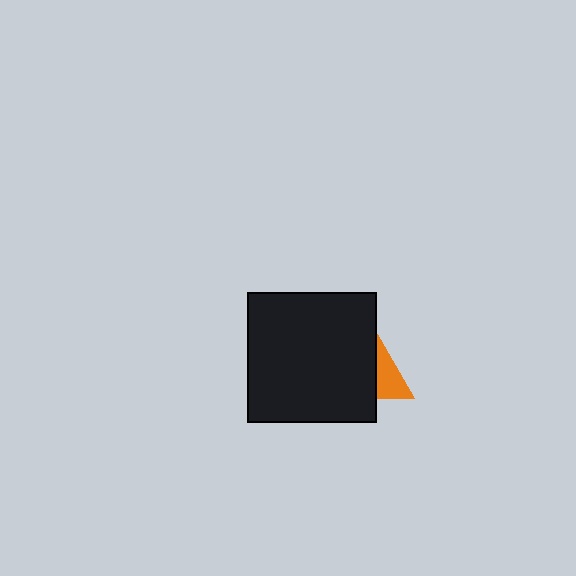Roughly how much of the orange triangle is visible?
A small part of it is visible (roughly 34%).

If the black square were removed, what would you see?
You would see the complete orange triangle.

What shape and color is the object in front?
The object in front is a black square.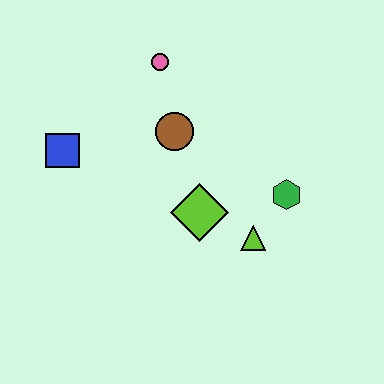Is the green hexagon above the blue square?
No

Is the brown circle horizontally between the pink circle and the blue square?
No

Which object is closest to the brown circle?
The pink circle is closest to the brown circle.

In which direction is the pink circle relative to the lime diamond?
The pink circle is above the lime diamond.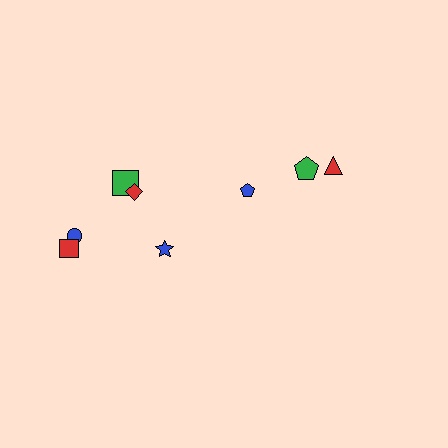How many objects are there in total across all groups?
There are 8 objects.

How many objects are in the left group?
There are 5 objects.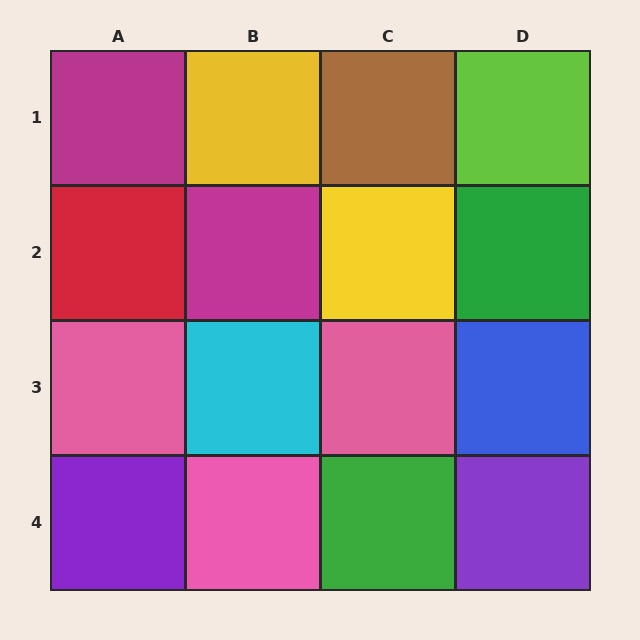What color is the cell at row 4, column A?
Purple.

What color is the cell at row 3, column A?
Pink.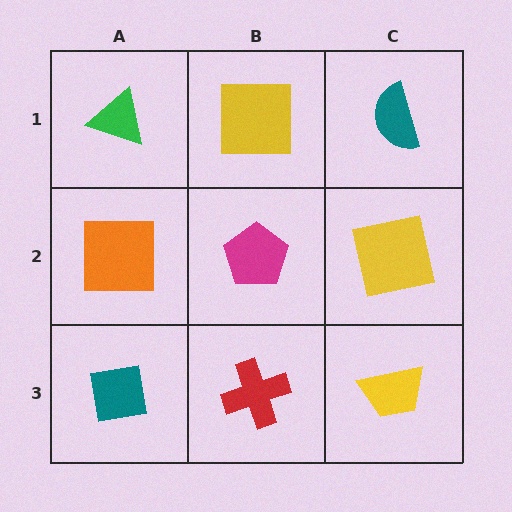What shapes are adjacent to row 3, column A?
An orange square (row 2, column A), a red cross (row 3, column B).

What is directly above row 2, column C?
A teal semicircle.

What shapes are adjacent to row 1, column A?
An orange square (row 2, column A), a yellow square (row 1, column B).